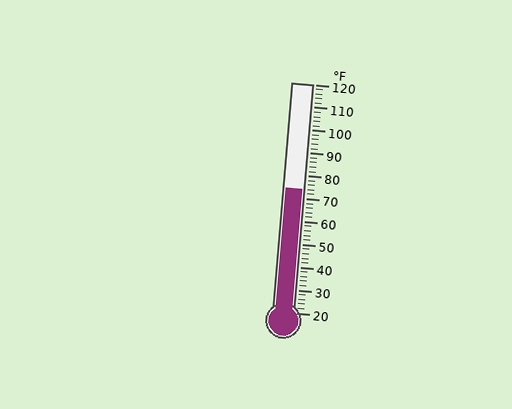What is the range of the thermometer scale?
The thermometer scale ranges from 20°F to 120°F.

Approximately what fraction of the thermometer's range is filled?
The thermometer is filled to approximately 55% of its range.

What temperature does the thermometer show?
The thermometer shows approximately 74°F.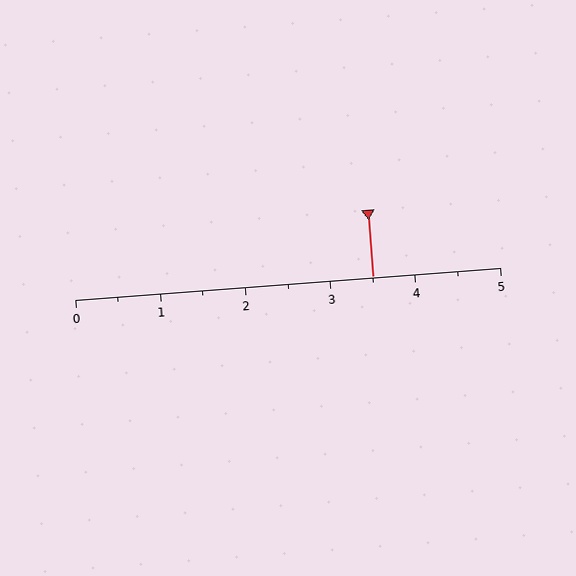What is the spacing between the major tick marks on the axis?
The major ticks are spaced 1 apart.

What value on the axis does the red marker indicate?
The marker indicates approximately 3.5.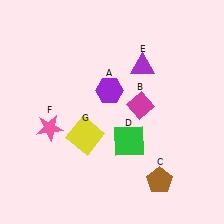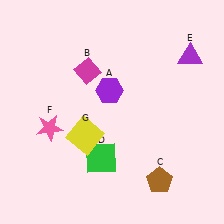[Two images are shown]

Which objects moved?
The objects that moved are: the magenta diamond (B), the green square (D), the purple triangle (E).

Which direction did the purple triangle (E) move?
The purple triangle (E) moved right.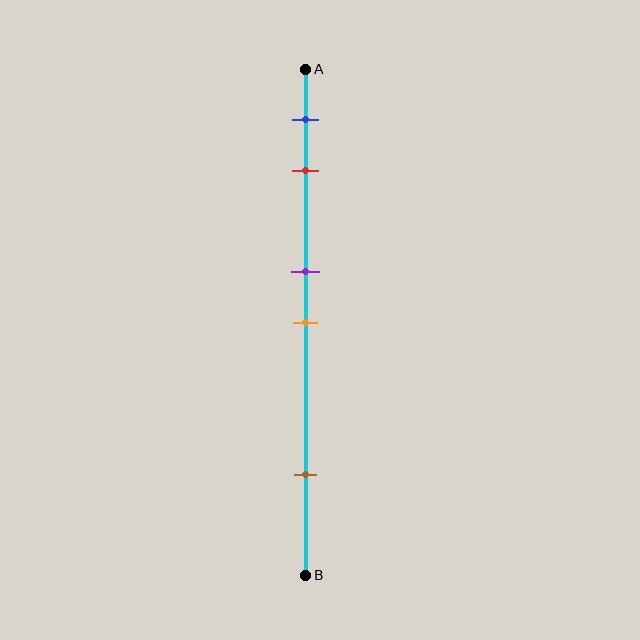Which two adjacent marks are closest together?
The purple and orange marks are the closest adjacent pair.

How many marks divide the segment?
There are 5 marks dividing the segment.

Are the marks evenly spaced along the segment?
No, the marks are not evenly spaced.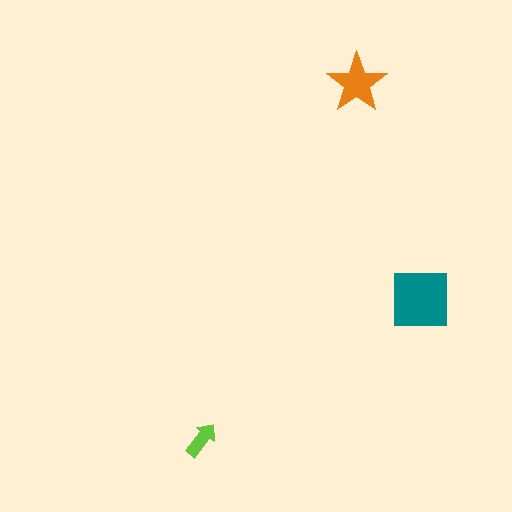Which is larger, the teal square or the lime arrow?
The teal square.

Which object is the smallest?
The lime arrow.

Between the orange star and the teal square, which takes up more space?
The teal square.